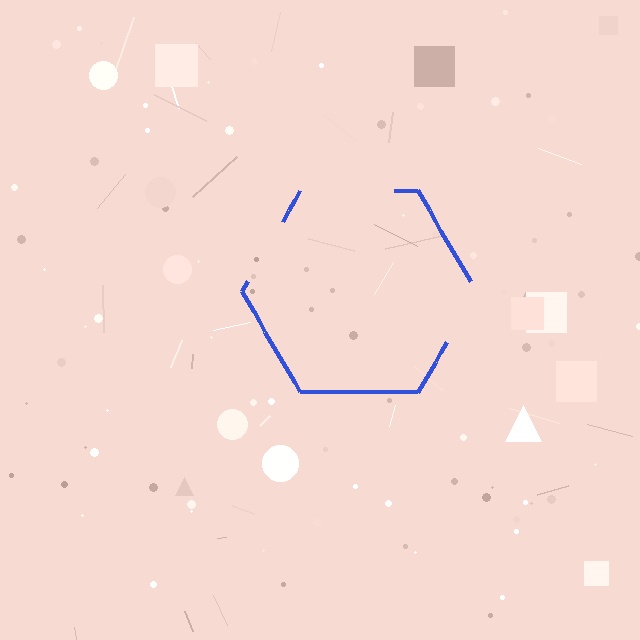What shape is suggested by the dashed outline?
The dashed outline suggests a hexagon.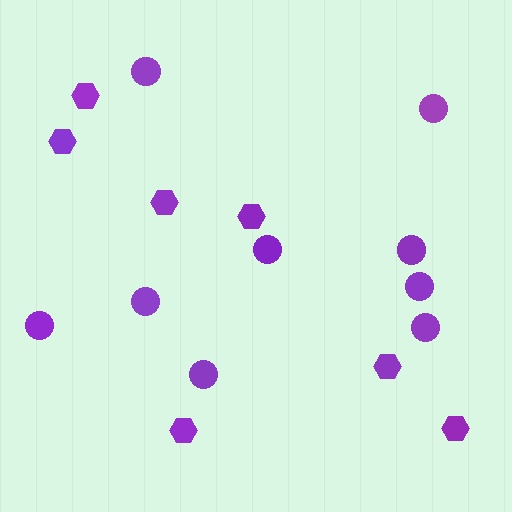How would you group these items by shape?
There are 2 groups: one group of hexagons (7) and one group of circles (9).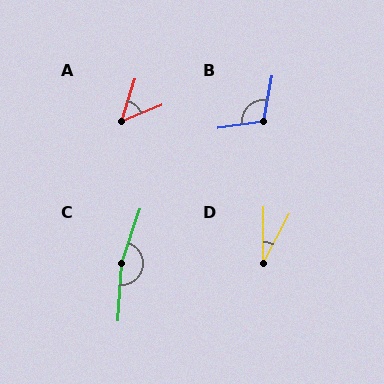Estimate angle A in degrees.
Approximately 50 degrees.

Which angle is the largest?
C, at approximately 165 degrees.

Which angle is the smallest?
D, at approximately 28 degrees.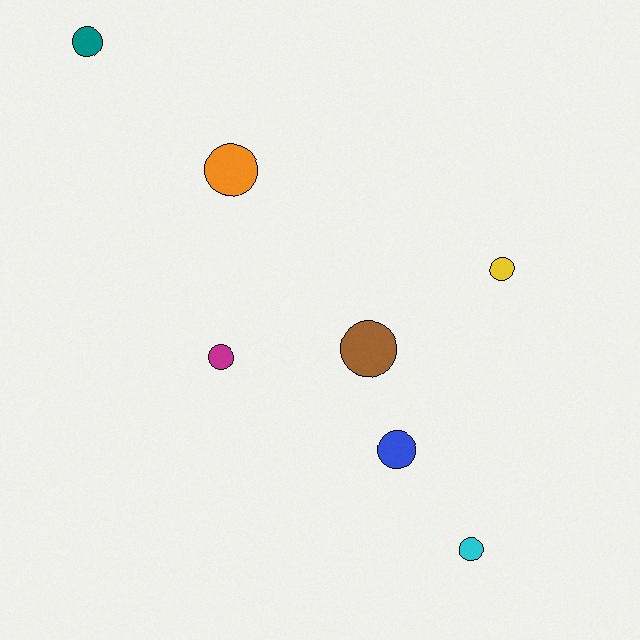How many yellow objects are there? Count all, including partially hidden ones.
There is 1 yellow object.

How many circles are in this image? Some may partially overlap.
There are 7 circles.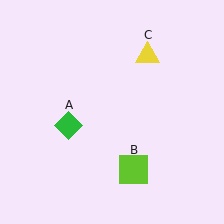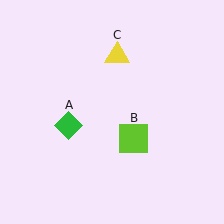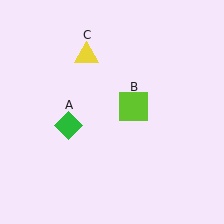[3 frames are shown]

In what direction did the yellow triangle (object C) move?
The yellow triangle (object C) moved left.